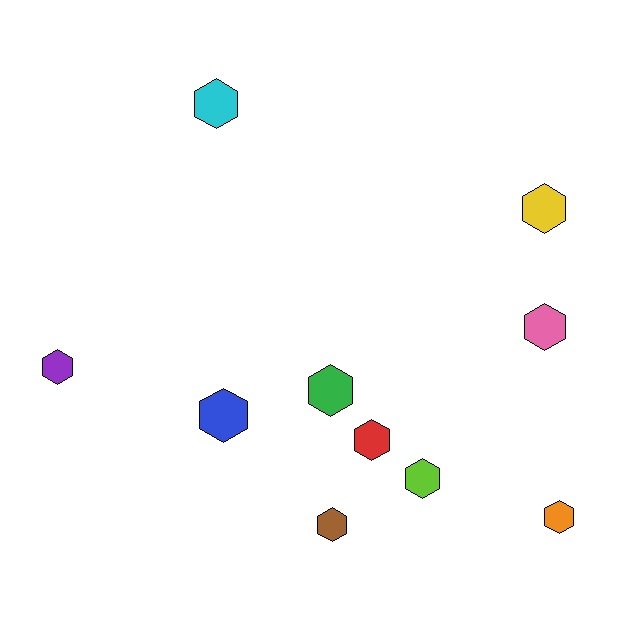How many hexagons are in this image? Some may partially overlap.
There are 10 hexagons.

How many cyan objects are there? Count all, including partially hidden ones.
There is 1 cyan object.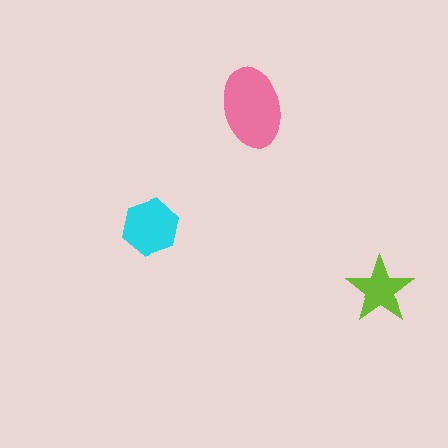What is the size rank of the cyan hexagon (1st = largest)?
2nd.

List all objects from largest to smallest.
The pink ellipse, the cyan hexagon, the lime star.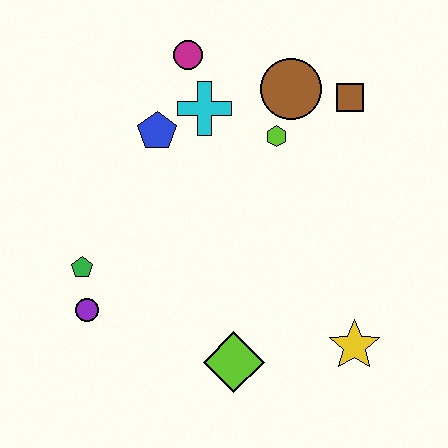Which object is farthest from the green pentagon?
The brown square is farthest from the green pentagon.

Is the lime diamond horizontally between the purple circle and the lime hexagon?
Yes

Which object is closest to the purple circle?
The green pentagon is closest to the purple circle.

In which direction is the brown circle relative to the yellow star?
The brown circle is above the yellow star.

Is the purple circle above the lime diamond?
Yes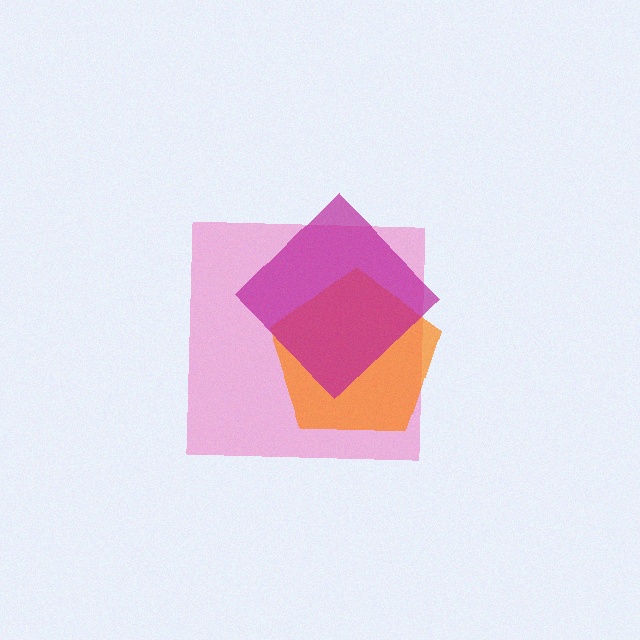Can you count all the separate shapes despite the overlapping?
Yes, there are 3 separate shapes.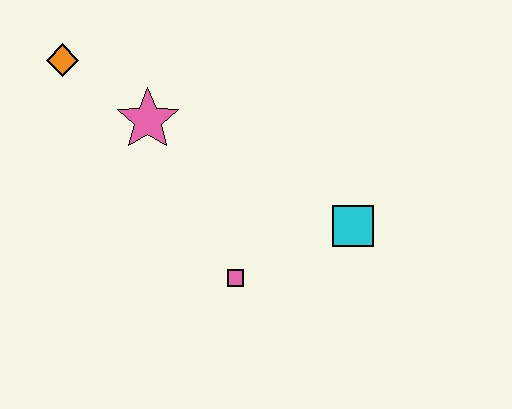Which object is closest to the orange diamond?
The pink star is closest to the orange diamond.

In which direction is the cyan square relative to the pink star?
The cyan square is to the right of the pink star.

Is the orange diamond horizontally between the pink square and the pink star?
No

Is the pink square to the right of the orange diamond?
Yes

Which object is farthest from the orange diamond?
The cyan square is farthest from the orange diamond.